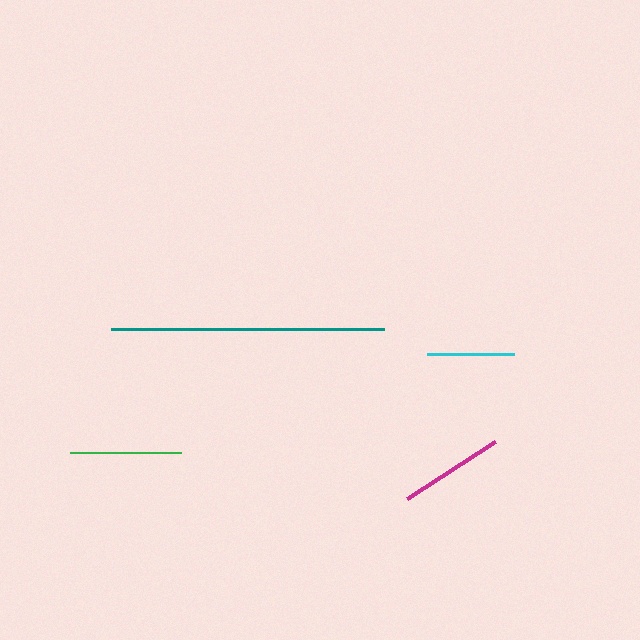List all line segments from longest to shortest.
From longest to shortest: teal, green, magenta, cyan.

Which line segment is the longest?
The teal line is the longest at approximately 273 pixels.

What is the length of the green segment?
The green segment is approximately 111 pixels long.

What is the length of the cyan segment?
The cyan segment is approximately 87 pixels long.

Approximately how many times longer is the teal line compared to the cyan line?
The teal line is approximately 3.1 times the length of the cyan line.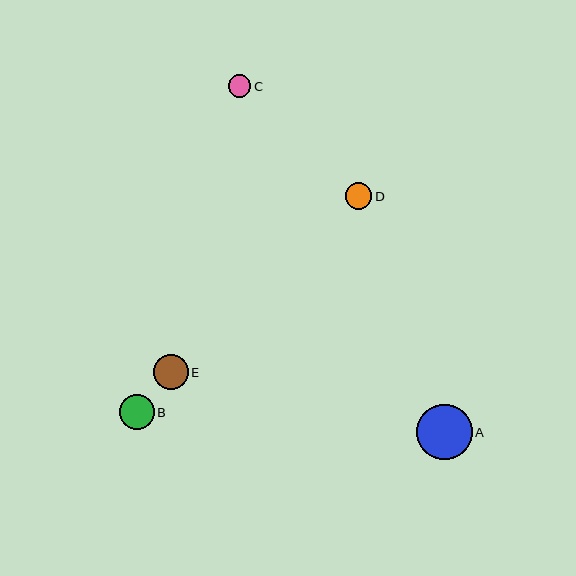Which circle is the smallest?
Circle C is the smallest with a size of approximately 22 pixels.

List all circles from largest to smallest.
From largest to smallest: A, E, B, D, C.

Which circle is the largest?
Circle A is the largest with a size of approximately 55 pixels.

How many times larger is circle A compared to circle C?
Circle A is approximately 2.5 times the size of circle C.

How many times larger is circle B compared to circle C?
Circle B is approximately 1.6 times the size of circle C.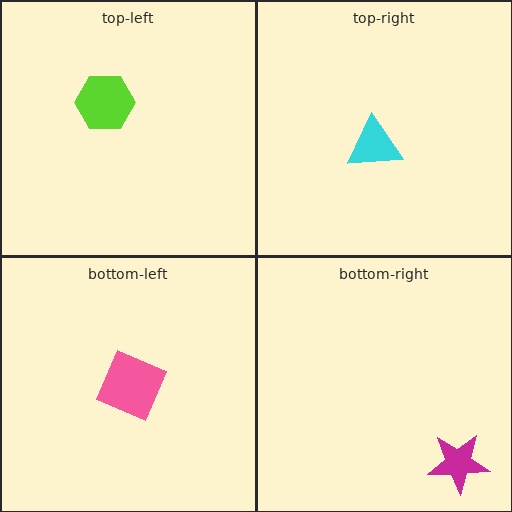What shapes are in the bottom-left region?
The pink diamond.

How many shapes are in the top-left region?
1.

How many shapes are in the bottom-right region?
1.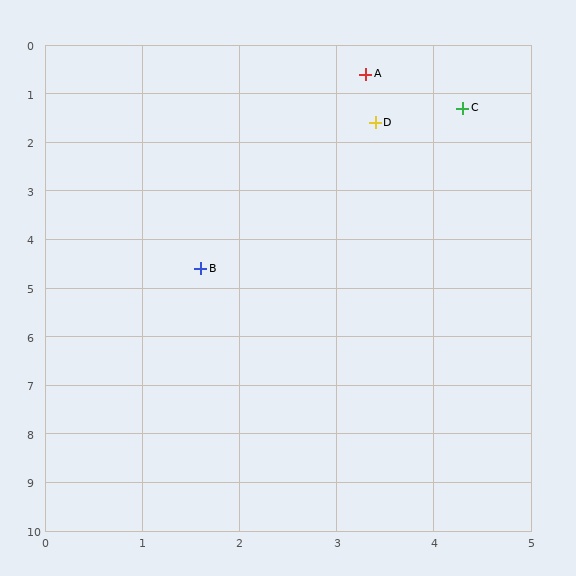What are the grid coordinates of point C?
Point C is at approximately (4.3, 1.3).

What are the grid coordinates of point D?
Point D is at approximately (3.4, 1.6).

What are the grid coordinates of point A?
Point A is at approximately (3.3, 0.6).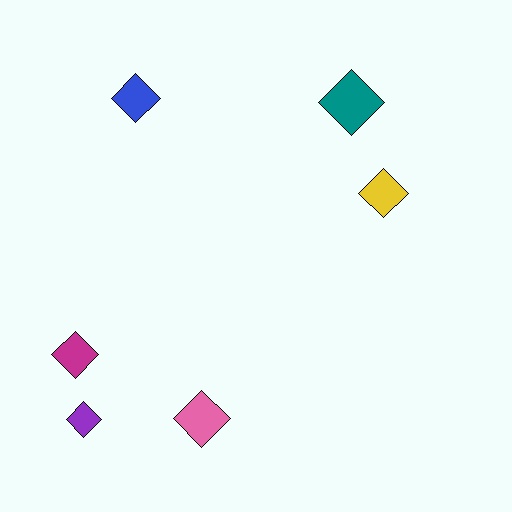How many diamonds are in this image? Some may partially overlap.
There are 6 diamonds.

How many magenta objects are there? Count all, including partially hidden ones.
There is 1 magenta object.